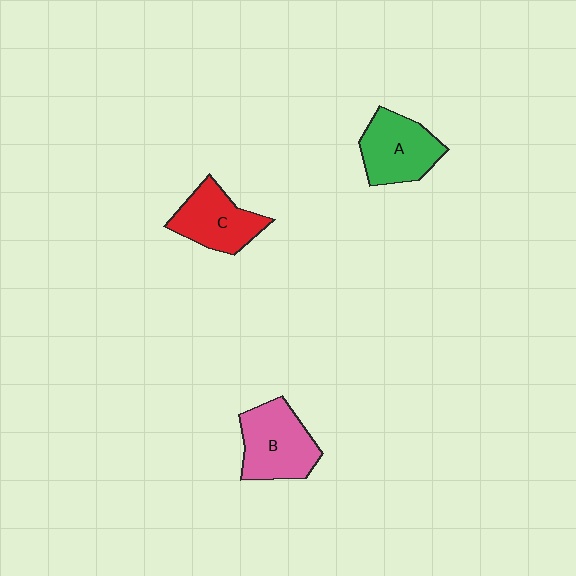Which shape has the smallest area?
Shape C (red).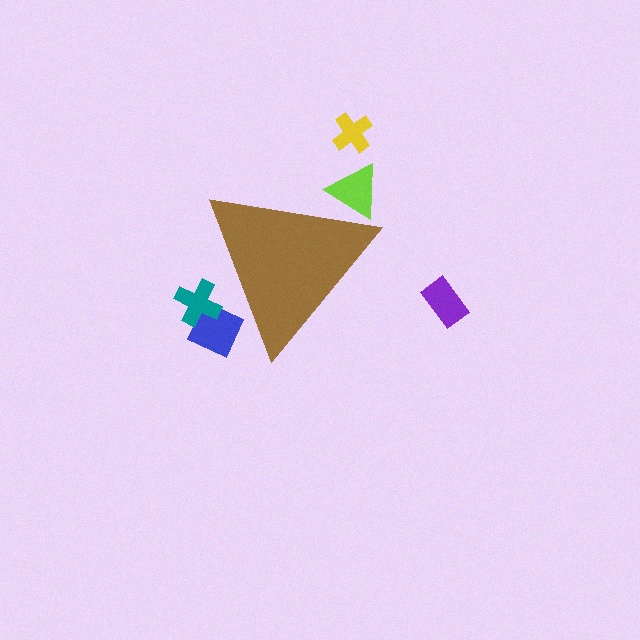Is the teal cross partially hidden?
Yes, the teal cross is partially hidden behind the brown triangle.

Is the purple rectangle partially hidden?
No, the purple rectangle is fully visible.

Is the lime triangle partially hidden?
Yes, the lime triangle is partially hidden behind the brown triangle.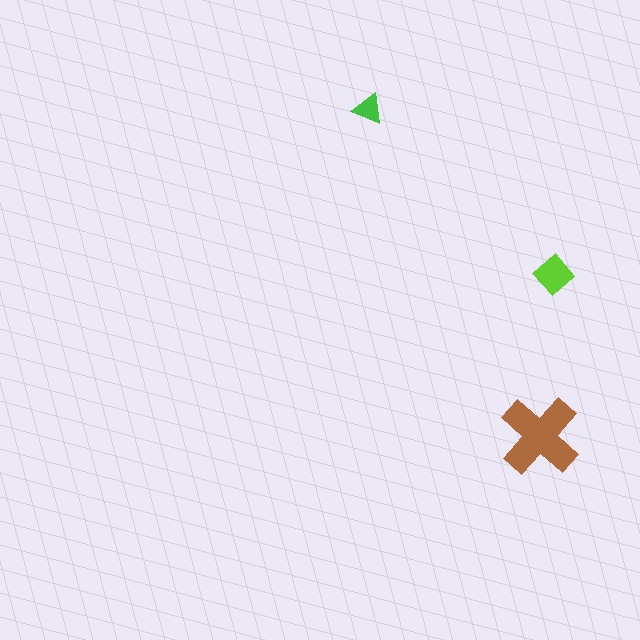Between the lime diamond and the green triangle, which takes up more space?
The lime diamond.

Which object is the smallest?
The green triangle.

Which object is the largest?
The brown cross.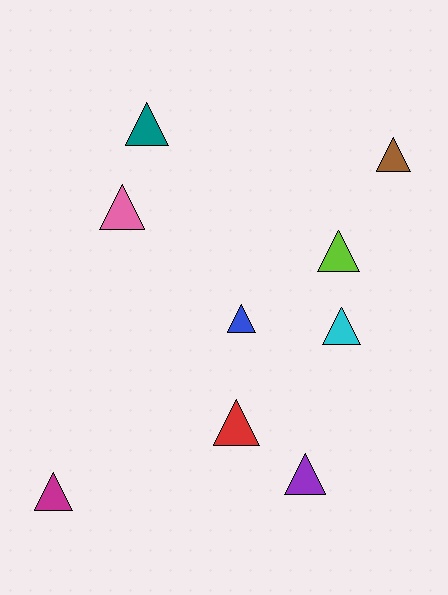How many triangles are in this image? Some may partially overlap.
There are 9 triangles.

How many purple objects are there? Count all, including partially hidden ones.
There is 1 purple object.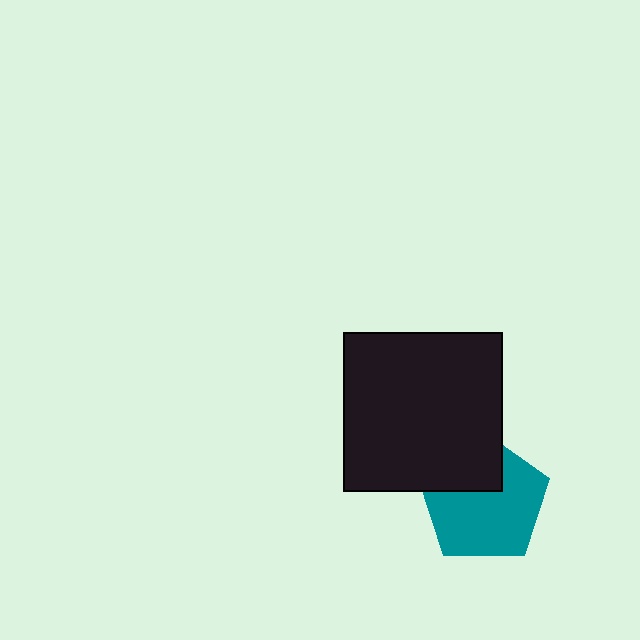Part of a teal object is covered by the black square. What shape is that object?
It is a pentagon.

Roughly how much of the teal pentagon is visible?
Most of it is visible (roughly 70%).